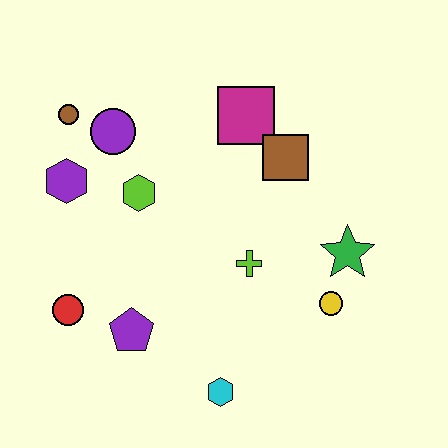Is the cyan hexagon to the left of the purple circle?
No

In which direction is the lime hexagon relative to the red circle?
The lime hexagon is above the red circle.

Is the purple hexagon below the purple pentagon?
No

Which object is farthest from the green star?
The brown circle is farthest from the green star.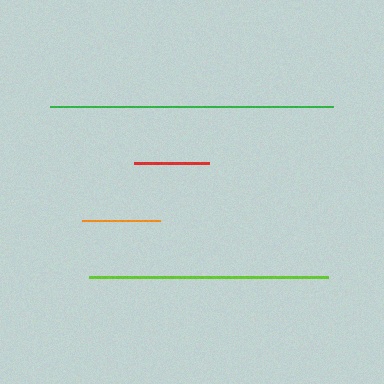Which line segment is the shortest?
The red line is the shortest at approximately 75 pixels.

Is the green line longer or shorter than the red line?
The green line is longer than the red line.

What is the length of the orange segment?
The orange segment is approximately 78 pixels long.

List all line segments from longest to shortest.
From longest to shortest: green, lime, orange, red.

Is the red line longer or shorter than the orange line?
The orange line is longer than the red line.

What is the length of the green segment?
The green segment is approximately 283 pixels long.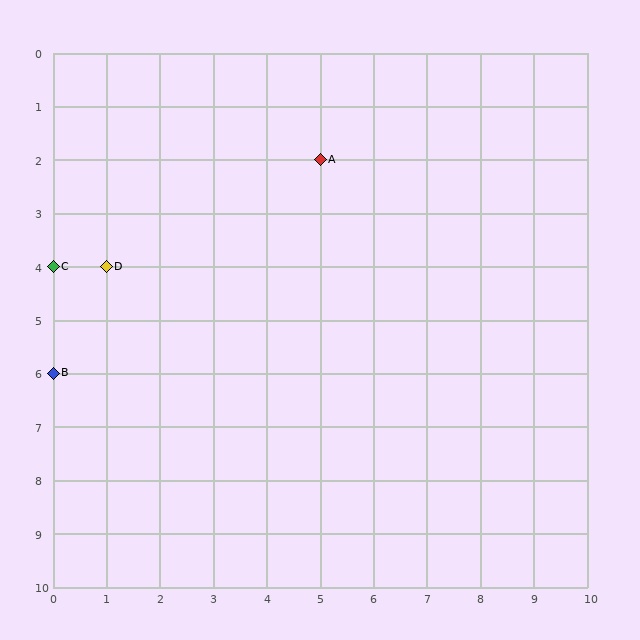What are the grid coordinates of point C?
Point C is at grid coordinates (0, 4).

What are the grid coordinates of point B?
Point B is at grid coordinates (0, 6).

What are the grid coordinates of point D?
Point D is at grid coordinates (1, 4).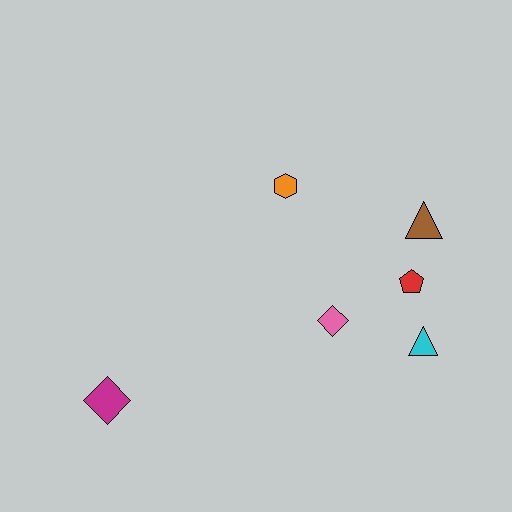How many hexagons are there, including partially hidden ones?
There is 1 hexagon.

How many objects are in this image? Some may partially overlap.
There are 6 objects.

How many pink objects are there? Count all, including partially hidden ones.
There is 1 pink object.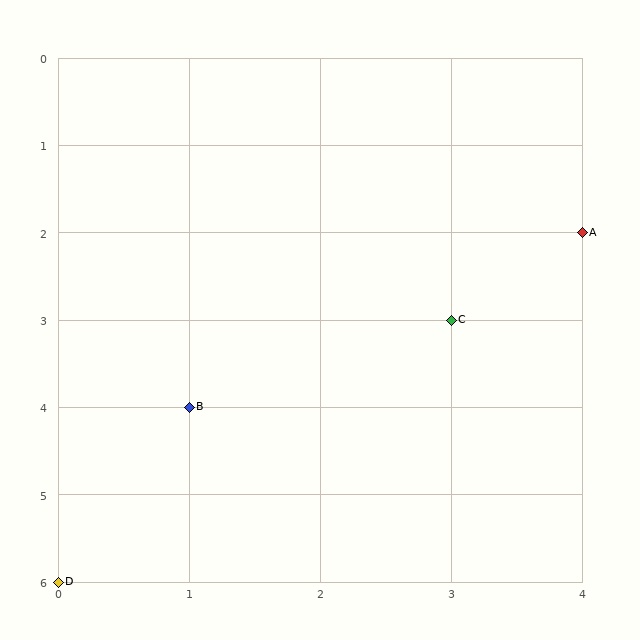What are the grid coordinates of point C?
Point C is at grid coordinates (3, 3).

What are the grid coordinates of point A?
Point A is at grid coordinates (4, 2).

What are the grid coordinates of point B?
Point B is at grid coordinates (1, 4).